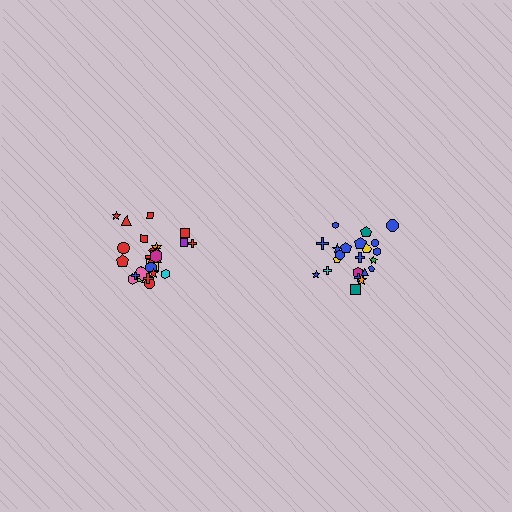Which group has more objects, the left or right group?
The left group.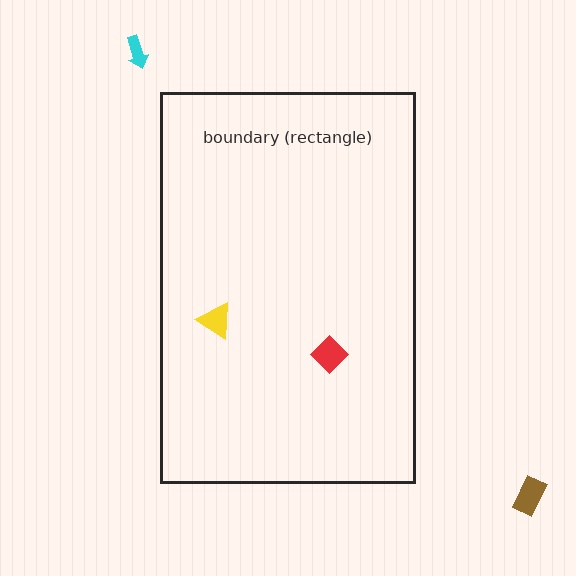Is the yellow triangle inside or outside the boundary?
Inside.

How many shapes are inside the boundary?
2 inside, 2 outside.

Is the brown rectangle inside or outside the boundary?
Outside.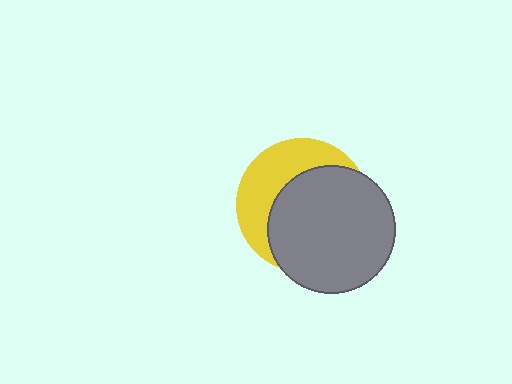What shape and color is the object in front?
The object in front is a gray circle.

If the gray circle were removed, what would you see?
You would see the complete yellow circle.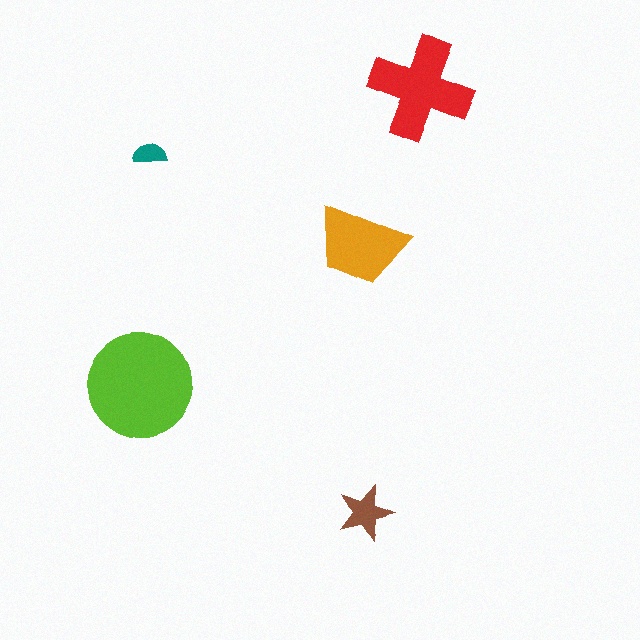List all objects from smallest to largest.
The teal semicircle, the brown star, the orange trapezoid, the red cross, the lime circle.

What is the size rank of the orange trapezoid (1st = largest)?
3rd.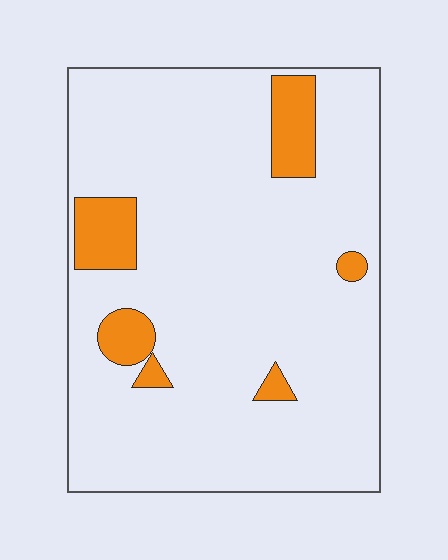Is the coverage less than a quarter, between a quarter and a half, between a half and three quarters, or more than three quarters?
Less than a quarter.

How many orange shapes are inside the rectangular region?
6.